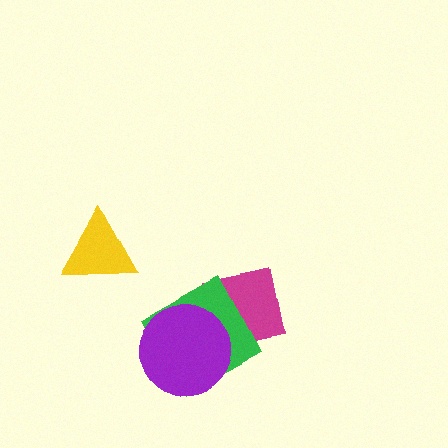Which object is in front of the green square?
The purple circle is in front of the green square.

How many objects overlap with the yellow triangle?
0 objects overlap with the yellow triangle.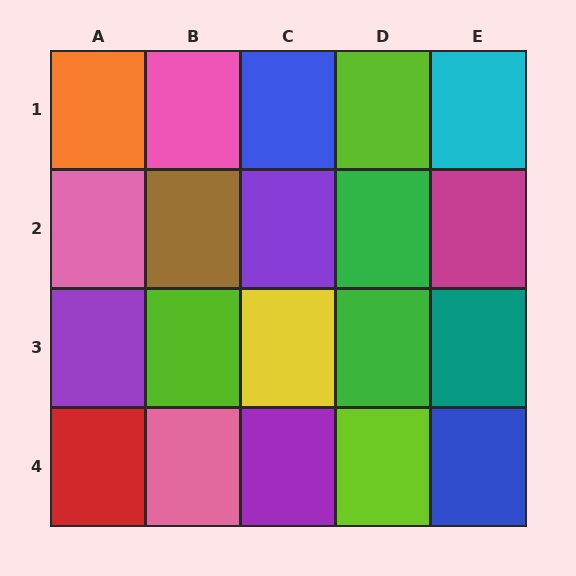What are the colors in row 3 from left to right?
Purple, lime, yellow, green, teal.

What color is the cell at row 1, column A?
Orange.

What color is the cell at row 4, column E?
Blue.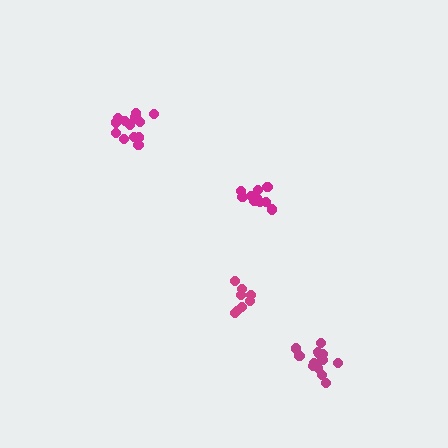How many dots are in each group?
Group 1: 8 dots, Group 2: 11 dots, Group 3: 13 dots, Group 4: 13 dots (45 total).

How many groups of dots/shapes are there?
There are 4 groups.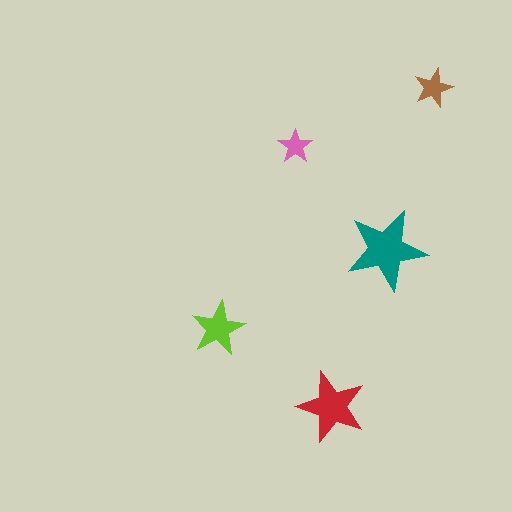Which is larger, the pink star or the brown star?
The brown one.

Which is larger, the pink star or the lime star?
The lime one.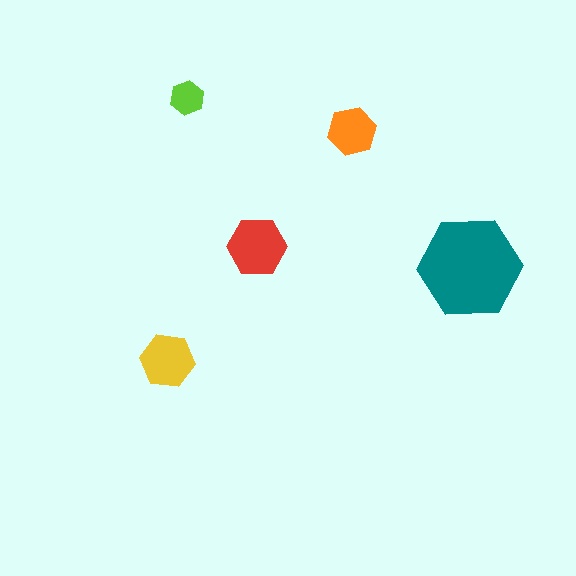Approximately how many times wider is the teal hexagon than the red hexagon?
About 2 times wider.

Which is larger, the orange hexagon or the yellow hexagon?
The yellow one.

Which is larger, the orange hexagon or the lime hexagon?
The orange one.